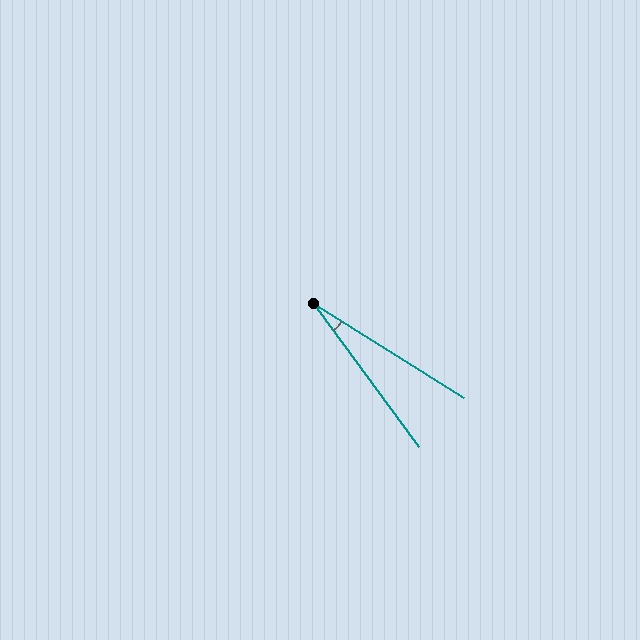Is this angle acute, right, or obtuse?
It is acute.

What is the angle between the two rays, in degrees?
Approximately 21 degrees.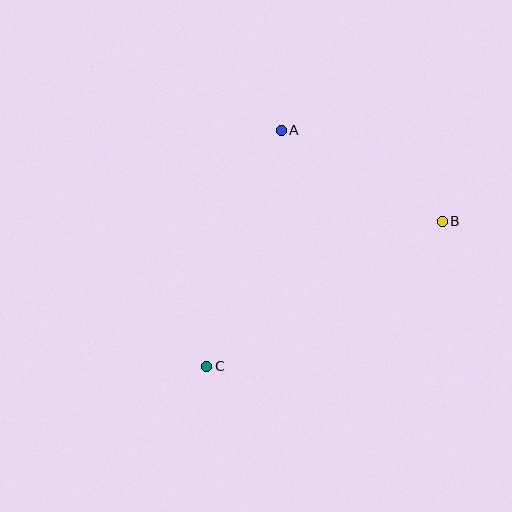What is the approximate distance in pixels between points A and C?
The distance between A and C is approximately 247 pixels.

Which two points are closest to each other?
Points A and B are closest to each other.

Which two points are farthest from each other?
Points B and C are farthest from each other.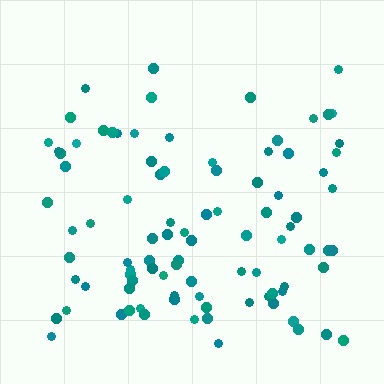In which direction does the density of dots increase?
From top to bottom, with the bottom side densest.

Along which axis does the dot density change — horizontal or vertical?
Vertical.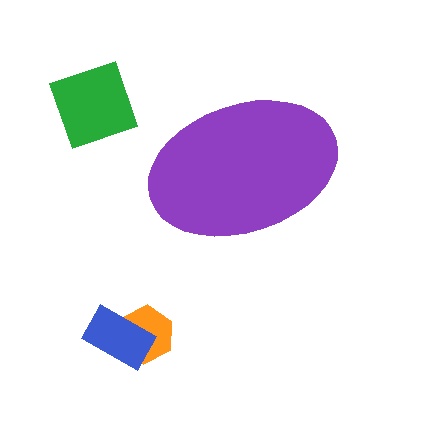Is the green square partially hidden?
No, the green square is fully visible.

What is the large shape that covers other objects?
A purple ellipse.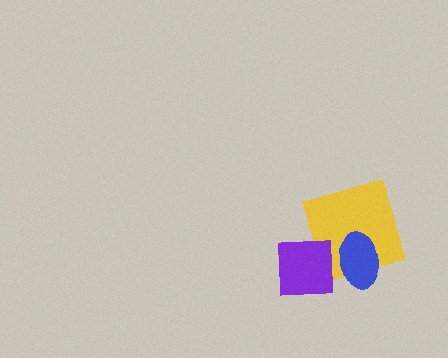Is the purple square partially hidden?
No, no other shape covers it.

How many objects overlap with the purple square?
0 objects overlap with the purple square.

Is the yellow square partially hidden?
Yes, it is partially covered by another shape.